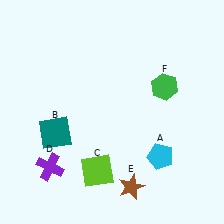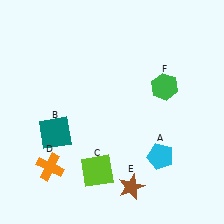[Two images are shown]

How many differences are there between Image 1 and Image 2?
There is 1 difference between the two images.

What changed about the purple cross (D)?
In Image 1, D is purple. In Image 2, it changed to orange.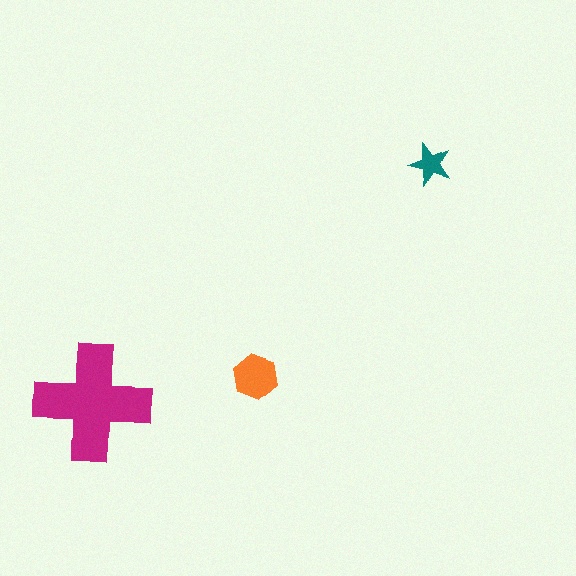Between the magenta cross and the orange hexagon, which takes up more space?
The magenta cross.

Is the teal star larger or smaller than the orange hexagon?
Smaller.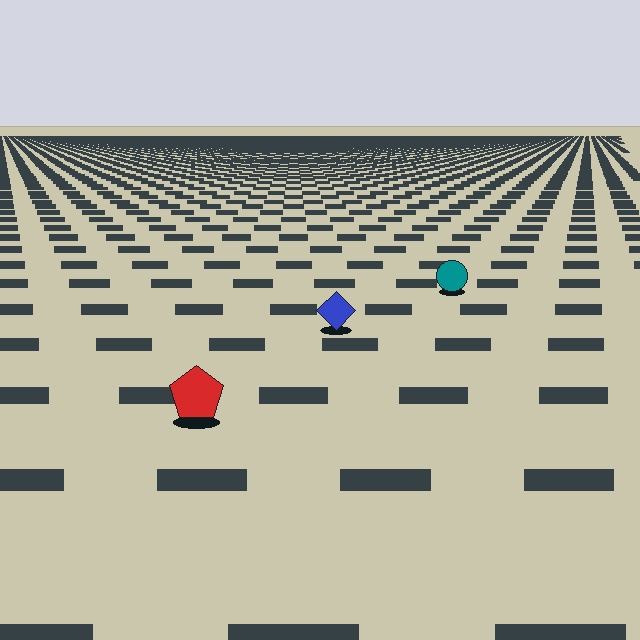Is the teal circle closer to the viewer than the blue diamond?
No. The blue diamond is closer — you can tell from the texture gradient: the ground texture is coarser near it.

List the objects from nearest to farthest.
From nearest to farthest: the red pentagon, the blue diamond, the teal circle.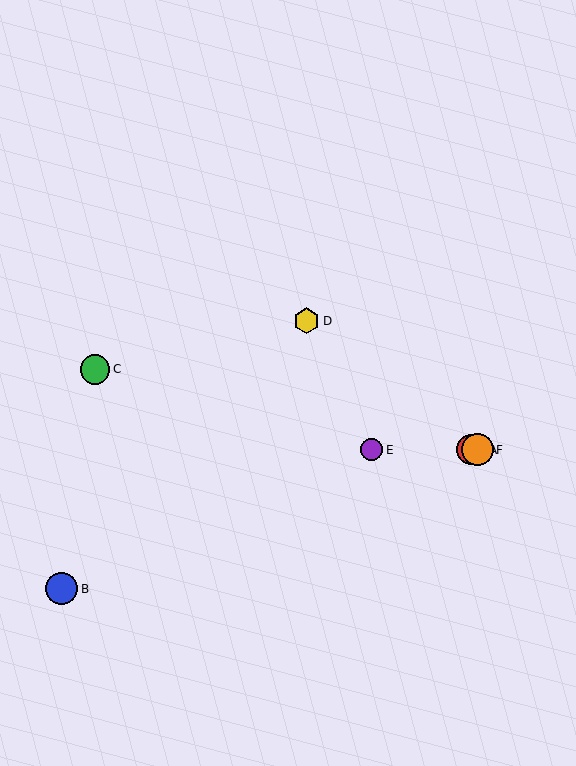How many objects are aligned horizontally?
3 objects (A, E, F) are aligned horizontally.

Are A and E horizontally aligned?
Yes, both are at y≈450.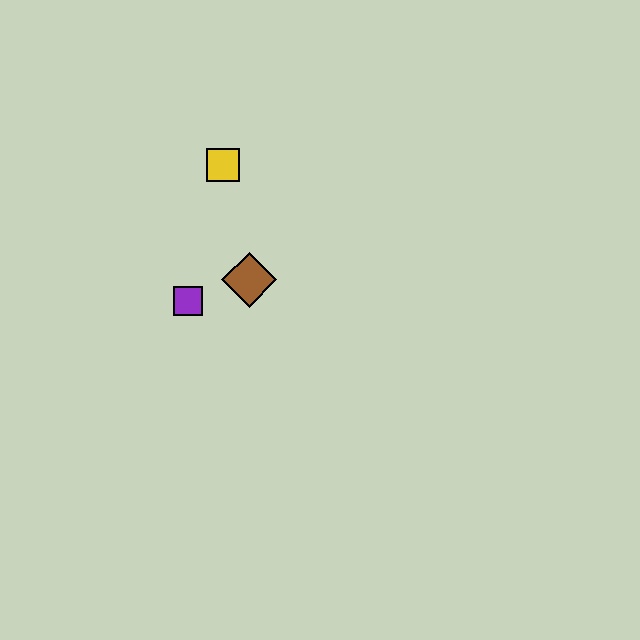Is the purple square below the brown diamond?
Yes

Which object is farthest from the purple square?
The yellow square is farthest from the purple square.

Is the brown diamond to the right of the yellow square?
Yes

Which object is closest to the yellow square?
The brown diamond is closest to the yellow square.